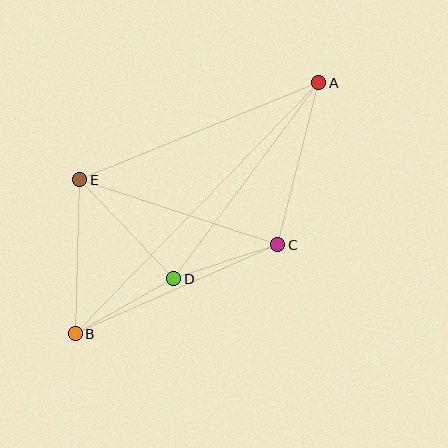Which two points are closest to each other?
Points C and D are closest to each other.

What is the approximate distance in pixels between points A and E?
The distance between A and E is approximately 258 pixels.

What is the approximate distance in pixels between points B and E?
The distance between B and E is approximately 154 pixels.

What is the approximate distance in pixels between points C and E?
The distance between C and E is approximately 208 pixels.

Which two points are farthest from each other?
Points A and B are farthest from each other.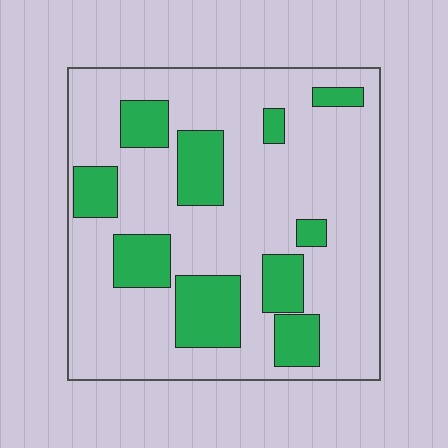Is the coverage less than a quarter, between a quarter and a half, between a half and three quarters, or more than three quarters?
Less than a quarter.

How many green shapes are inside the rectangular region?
10.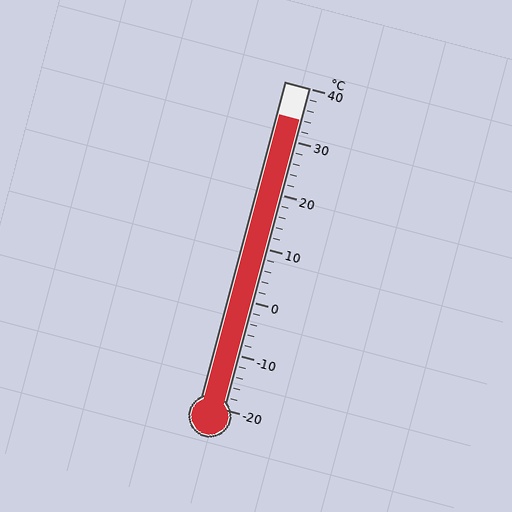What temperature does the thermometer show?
The thermometer shows approximately 34°C.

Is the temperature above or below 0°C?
The temperature is above 0°C.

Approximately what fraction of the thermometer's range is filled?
The thermometer is filled to approximately 90% of its range.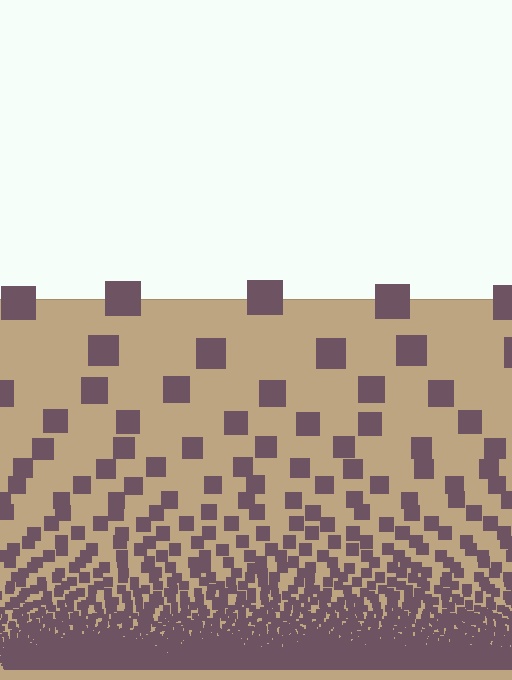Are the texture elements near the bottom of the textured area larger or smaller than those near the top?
Smaller. The gradient is inverted — elements near the bottom are smaller and denser.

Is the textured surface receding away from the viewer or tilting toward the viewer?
The surface appears to tilt toward the viewer. Texture elements get larger and sparser toward the top.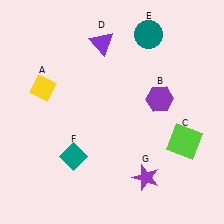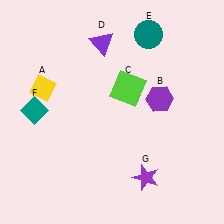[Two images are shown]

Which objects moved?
The objects that moved are: the lime square (C), the teal diamond (F).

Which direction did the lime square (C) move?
The lime square (C) moved left.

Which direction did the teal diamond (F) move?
The teal diamond (F) moved up.